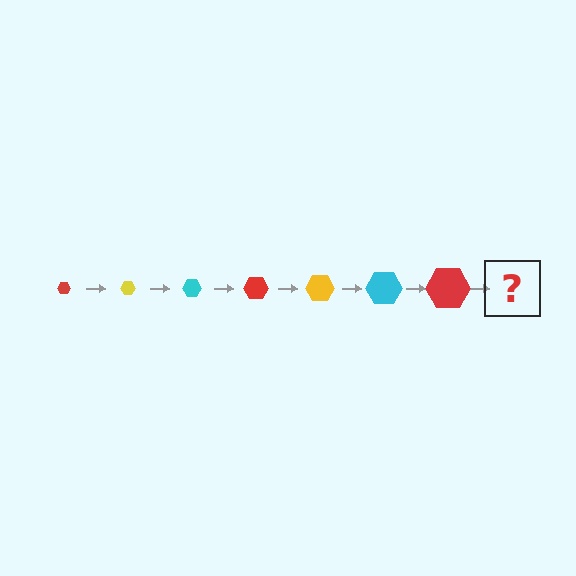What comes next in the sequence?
The next element should be a yellow hexagon, larger than the previous one.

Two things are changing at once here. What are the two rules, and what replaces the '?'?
The two rules are that the hexagon grows larger each step and the color cycles through red, yellow, and cyan. The '?' should be a yellow hexagon, larger than the previous one.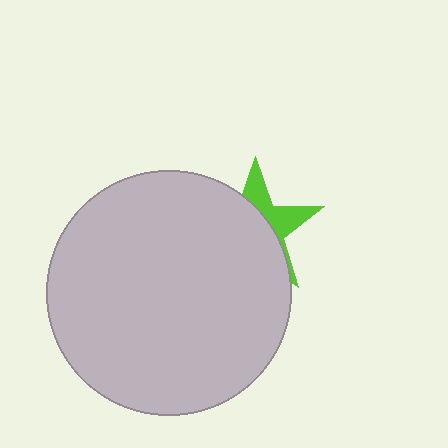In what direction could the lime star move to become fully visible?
The lime star could move toward the upper-right. That would shift it out from behind the light gray circle entirely.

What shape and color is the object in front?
The object in front is a light gray circle.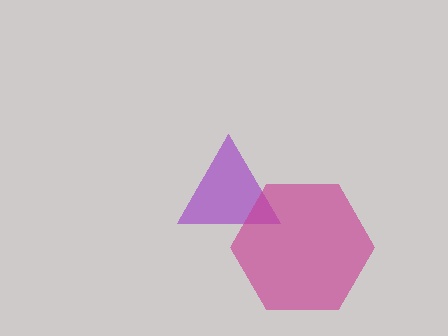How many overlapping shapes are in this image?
There are 2 overlapping shapes in the image.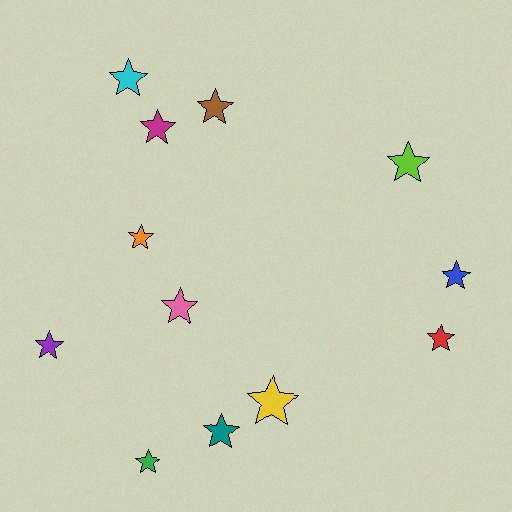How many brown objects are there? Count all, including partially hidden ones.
There is 1 brown object.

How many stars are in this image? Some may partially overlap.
There are 12 stars.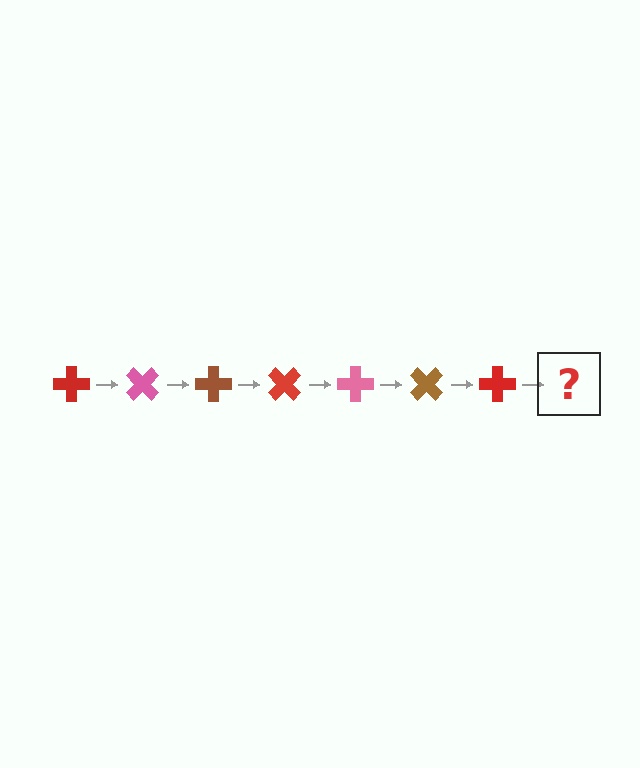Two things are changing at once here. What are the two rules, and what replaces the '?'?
The two rules are that it rotates 45 degrees each step and the color cycles through red, pink, and brown. The '?' should be a pink cross, rotated 315 degrees from the start.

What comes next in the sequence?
The next element should be a pink cross, rotated 315 degrees from the start.